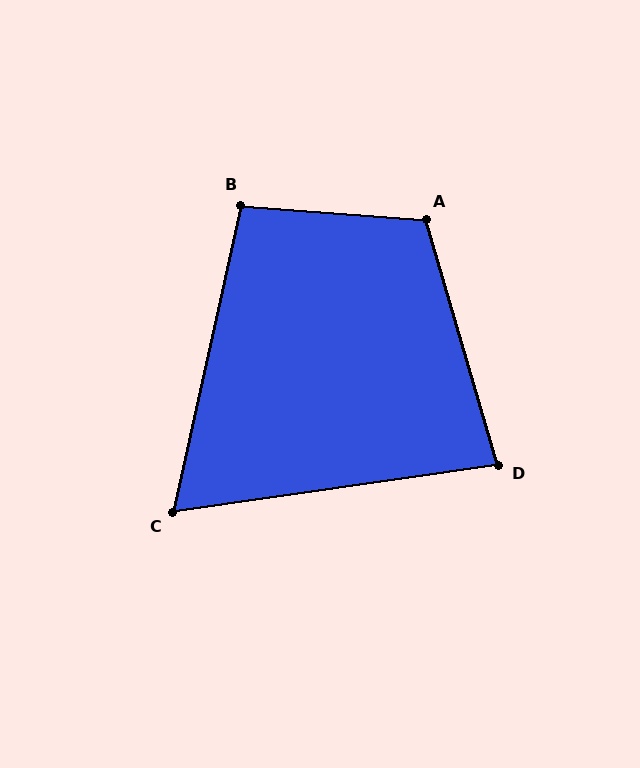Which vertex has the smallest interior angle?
C, at approximately 69 degrees.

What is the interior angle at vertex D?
Approximately 82 degrees (acute).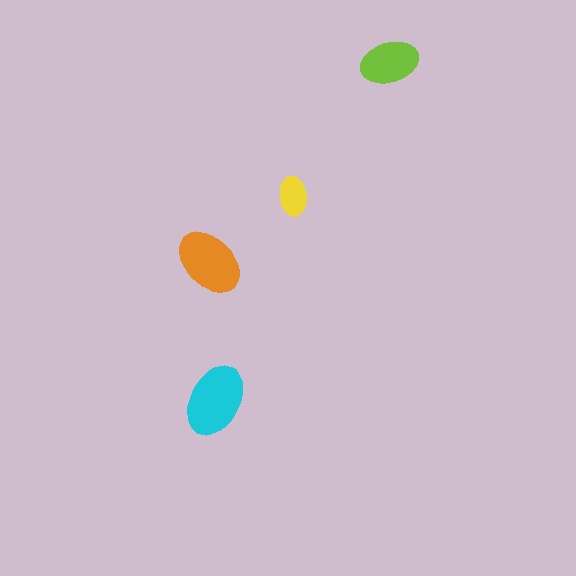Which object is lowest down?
The cyan ellipse is bottommost.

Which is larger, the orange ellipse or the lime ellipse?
The orange one.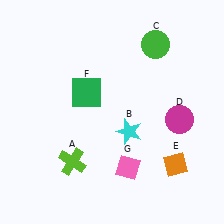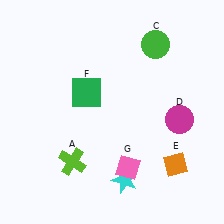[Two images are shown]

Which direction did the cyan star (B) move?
The cyan star (B) moved down.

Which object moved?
The cyan star (B) moved down.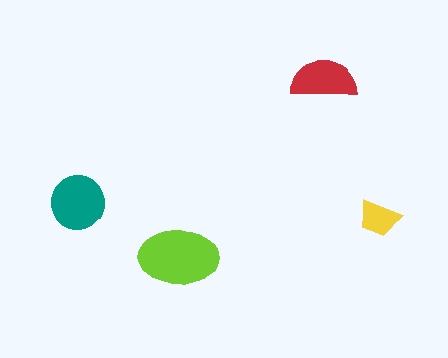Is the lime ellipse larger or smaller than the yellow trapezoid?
Larger.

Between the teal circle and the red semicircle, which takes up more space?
The teal circle.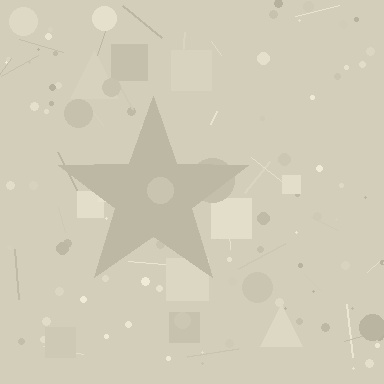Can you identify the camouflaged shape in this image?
The camouflaged shape is a star.